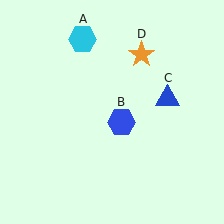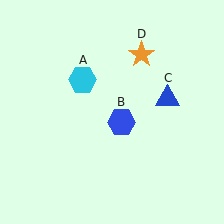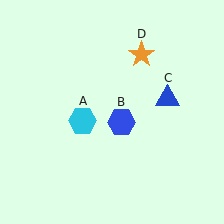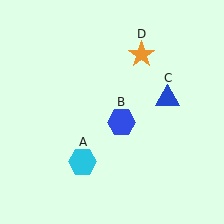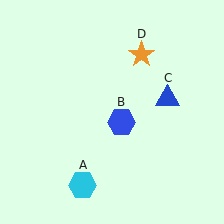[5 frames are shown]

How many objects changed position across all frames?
1 object changed position: cyan hexagon (object A).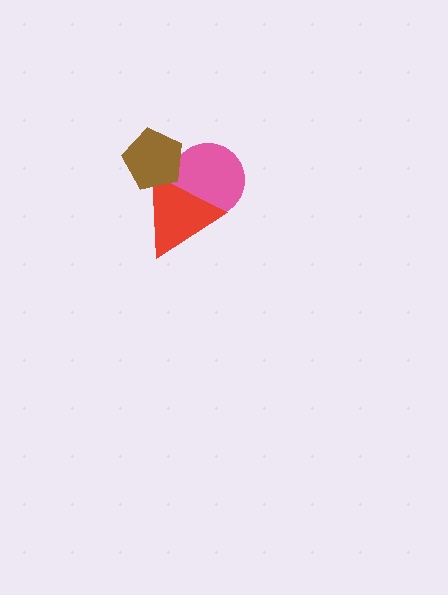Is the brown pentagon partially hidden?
No, no other shape covers it.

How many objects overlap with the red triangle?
2 objects overlap with the red triangle.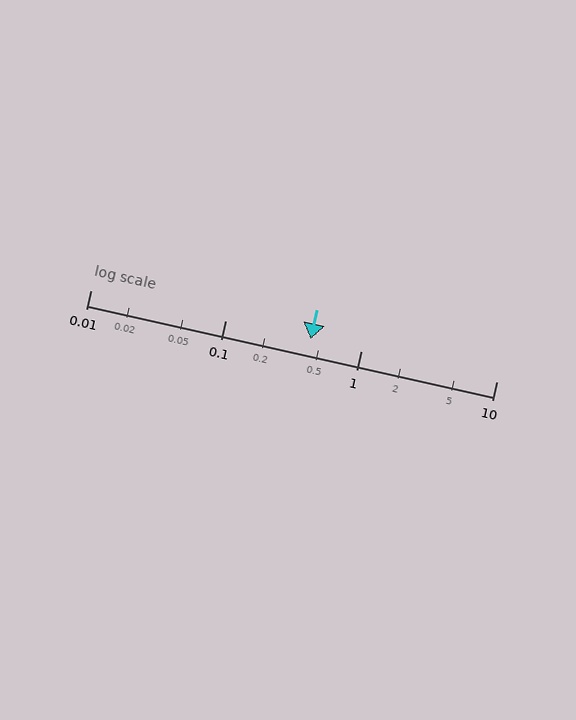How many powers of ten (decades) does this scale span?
The scale spans 3 decades, from 0.01 to 10.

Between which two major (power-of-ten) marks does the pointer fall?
The pointer is between 0.1 and 1.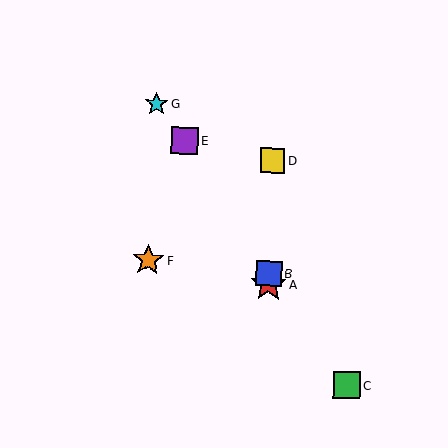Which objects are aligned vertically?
Objects A, B, D are aligned vertically.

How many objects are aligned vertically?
3 objects (A, B, D) are aligned vertically.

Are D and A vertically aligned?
Yes, both are at x≈273.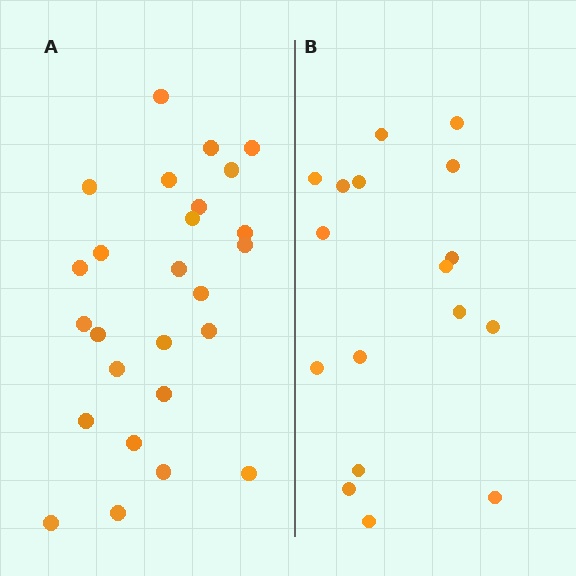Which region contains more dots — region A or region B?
Region A (the left region) has more dots.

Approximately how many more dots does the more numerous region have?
Region A has roughly 8 or so more dots than region B.